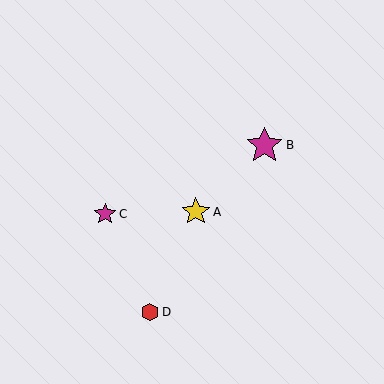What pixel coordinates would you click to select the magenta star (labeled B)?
Click at (265, 145) to select the magenta star B.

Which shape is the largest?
The magenta star (labeled B) is the largest.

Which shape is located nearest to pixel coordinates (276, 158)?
The magenta star (labeled B) at (265, 145) is nearest to that location.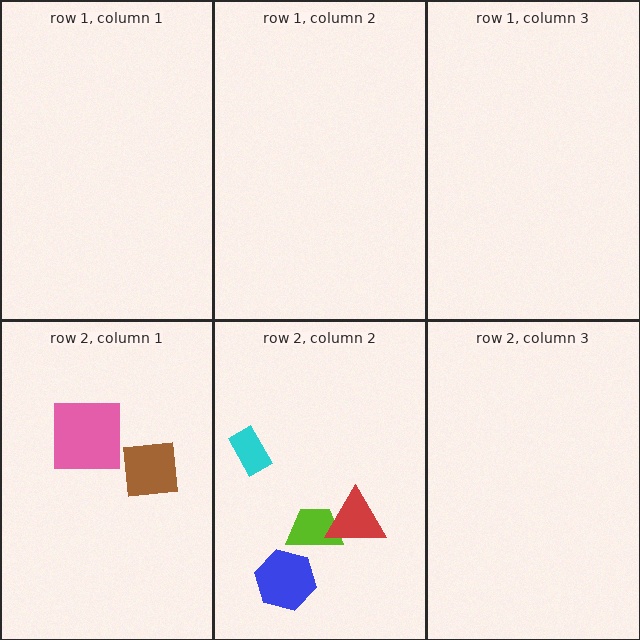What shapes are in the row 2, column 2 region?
The lime trapezoid, the blue hexagon, the red triangle, the cyan rectangle.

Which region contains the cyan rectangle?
The row 2, column 2 region.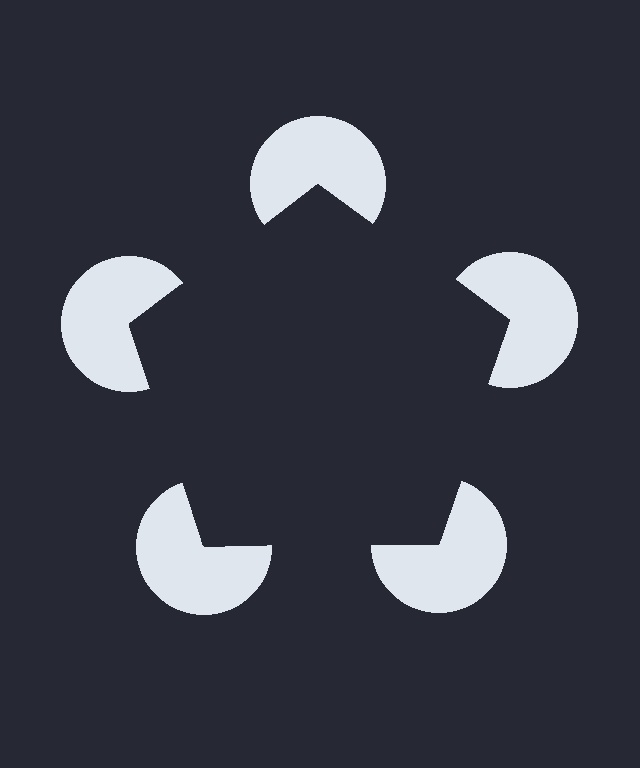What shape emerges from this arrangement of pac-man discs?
An illusory pentagon — its edges are inferred from the aligned wedge cuts in the pac-man discs, not physically drawn.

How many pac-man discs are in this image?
There are 5 — one at each vertex of the illusory pentagon.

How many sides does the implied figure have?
5 sides.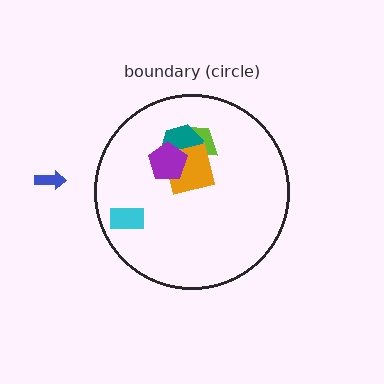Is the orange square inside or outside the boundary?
Inside.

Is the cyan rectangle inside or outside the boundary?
Inside.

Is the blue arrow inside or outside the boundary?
Outside.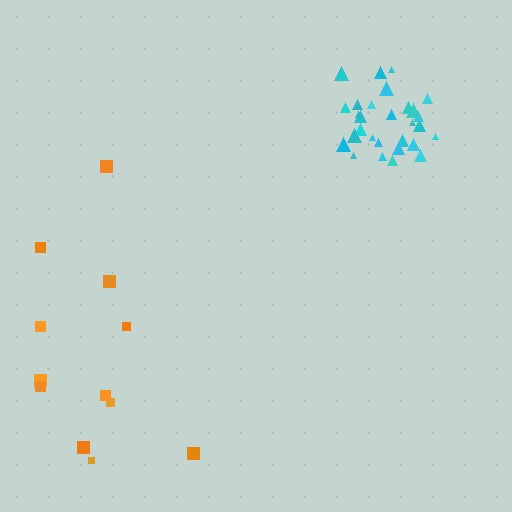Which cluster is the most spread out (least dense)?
Orange.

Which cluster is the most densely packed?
Cyan.